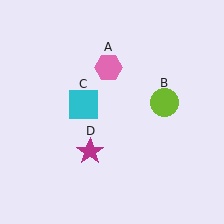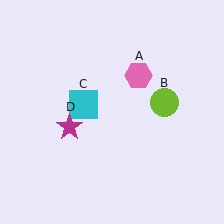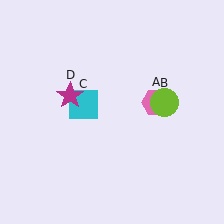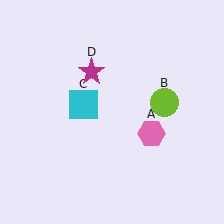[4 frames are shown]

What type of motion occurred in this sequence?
The pink hexagon (object A), magenta star (object D) rotated clockwise around the center of the scene.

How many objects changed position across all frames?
2 objects changed position: pink hexagon (object A), magenta star (object D).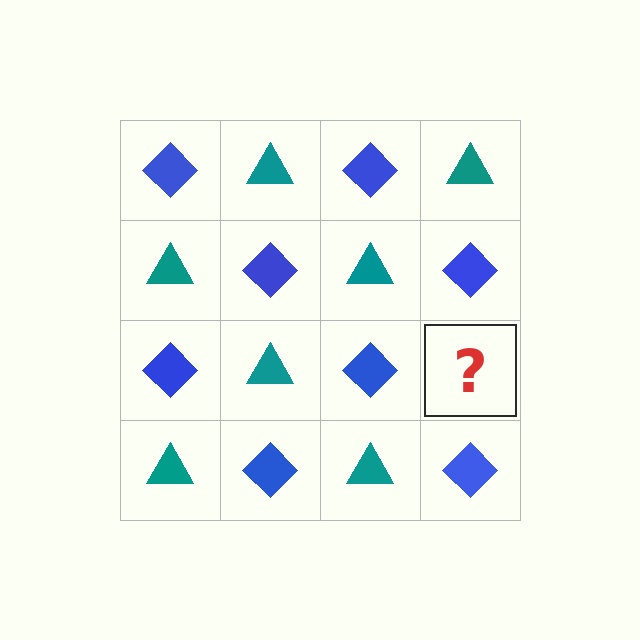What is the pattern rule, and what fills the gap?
The rule is that it alternates blue diamond and teal triangle in a checkerboard pattern. The gap should be filled with a teal triangle.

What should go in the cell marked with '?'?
The missing cell should contain a teal triangle.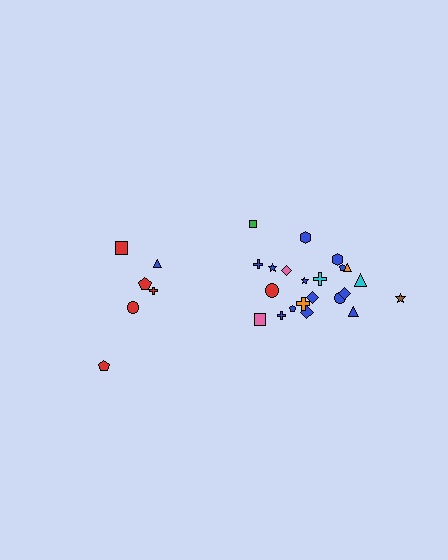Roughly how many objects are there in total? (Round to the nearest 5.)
Roughly 30 objects in total.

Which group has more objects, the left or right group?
The right group.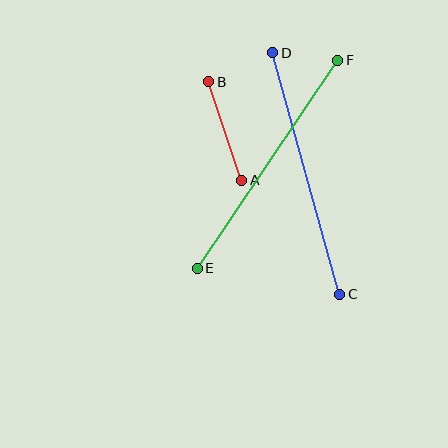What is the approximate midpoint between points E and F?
The midpoint is at approximately (267, 164) pixels.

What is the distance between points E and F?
The distance is approximately 251 pixels.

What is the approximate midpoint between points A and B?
The midpoint is at approximately (225, 131) pixels.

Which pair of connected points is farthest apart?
Points E and F are farthest apart.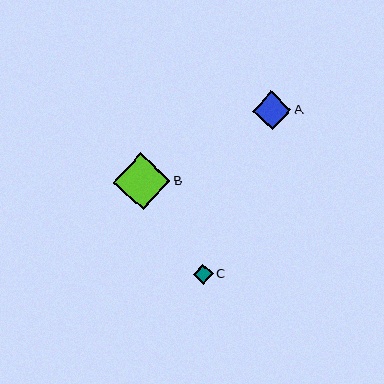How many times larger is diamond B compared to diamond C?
Diamond B is approximately 2.8 times the size of diamond C.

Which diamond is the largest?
Diamond B is the largest with a size of approximately 57 pixels.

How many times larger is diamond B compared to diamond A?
Diamond B is approximately 1.5 times the size of diamond A.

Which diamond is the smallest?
Diamond C is the smallest with a size of approximately 20 pixels.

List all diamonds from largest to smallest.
From largest to smallest: B, A, C.